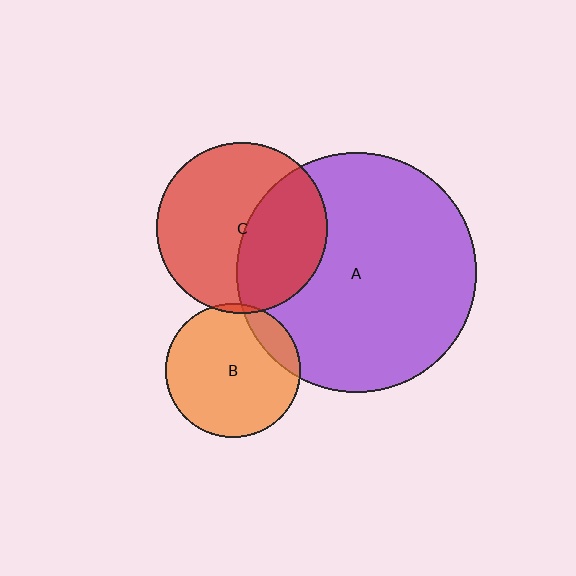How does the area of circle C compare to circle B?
Approximately 1.6 times.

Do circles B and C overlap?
Yes.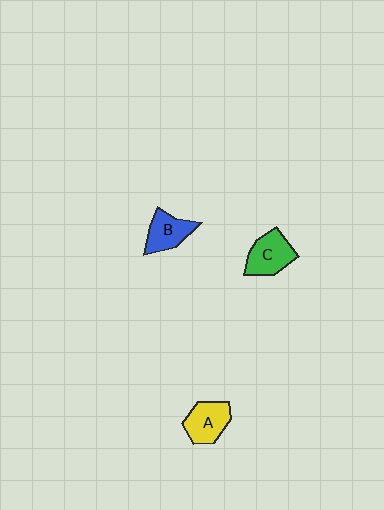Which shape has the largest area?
Shape C (green).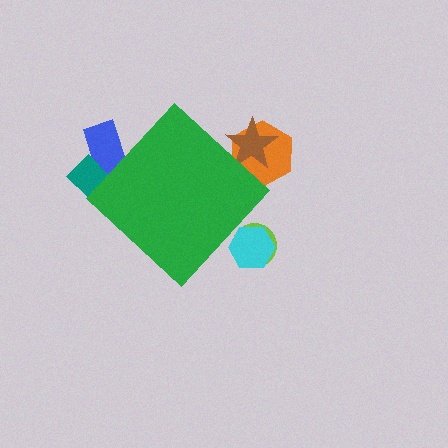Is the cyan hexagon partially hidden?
Yes, the cyan hexagon is partially hidden behind the green diamond.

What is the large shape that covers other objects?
A green diamond.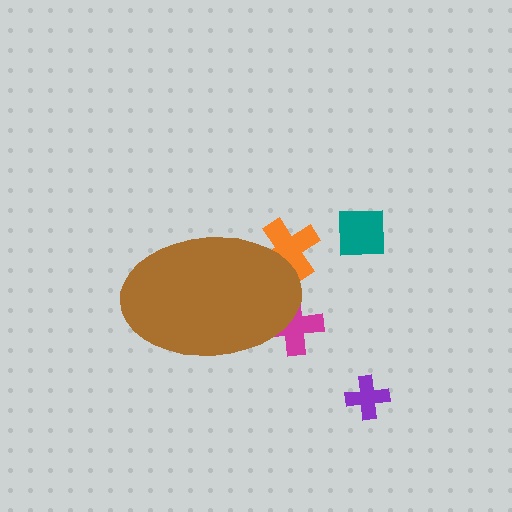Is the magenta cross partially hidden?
Yes, the magenta cross is partially hidden behind the brown ellipse.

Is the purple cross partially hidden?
No, the purple cross is fully visible.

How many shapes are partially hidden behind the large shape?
2 shapes are partially hidden.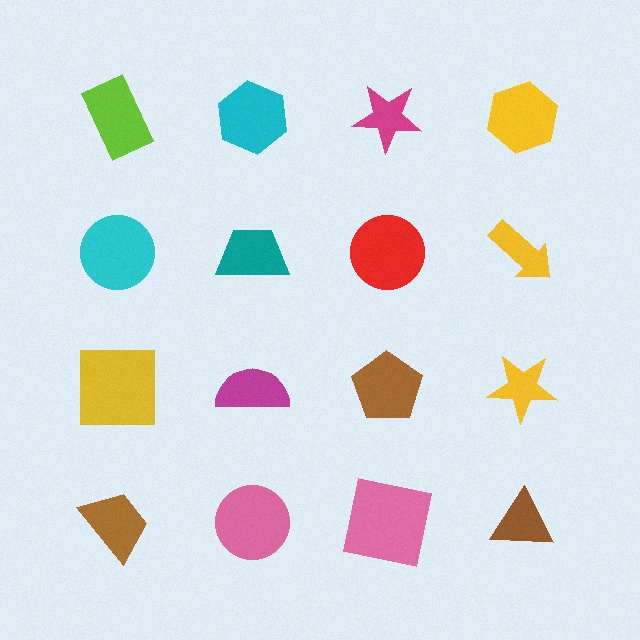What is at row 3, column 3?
A brown pentagon.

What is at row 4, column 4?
A brown triangle.